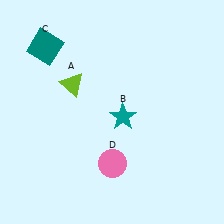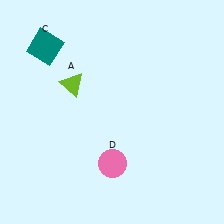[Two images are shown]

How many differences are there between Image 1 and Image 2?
There is 1 difference between the two images.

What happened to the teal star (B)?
The teal star (B) was removed in Image 2. It was in the bottom-right area of Image 1.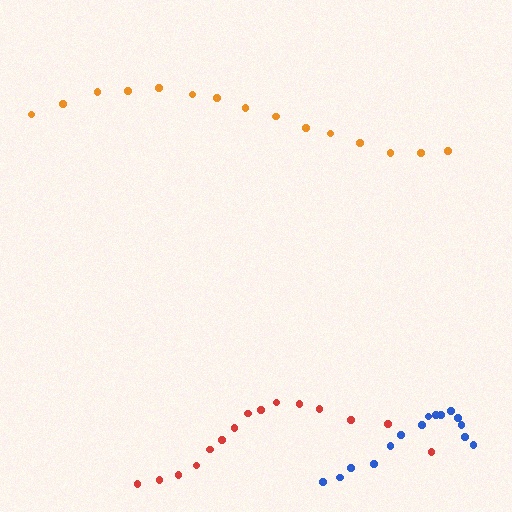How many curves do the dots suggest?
There are 3 distinct paths.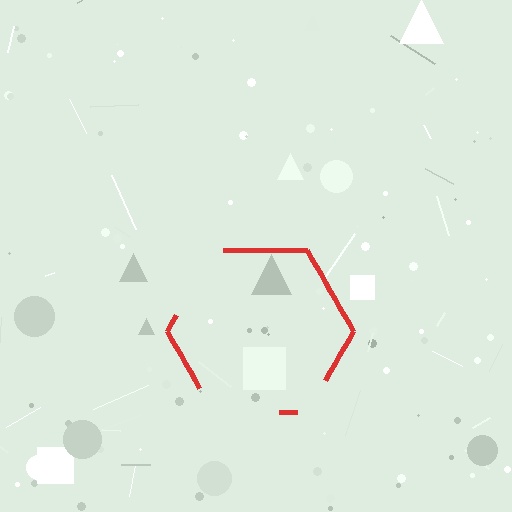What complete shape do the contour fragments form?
The contour fragments form a hexagon.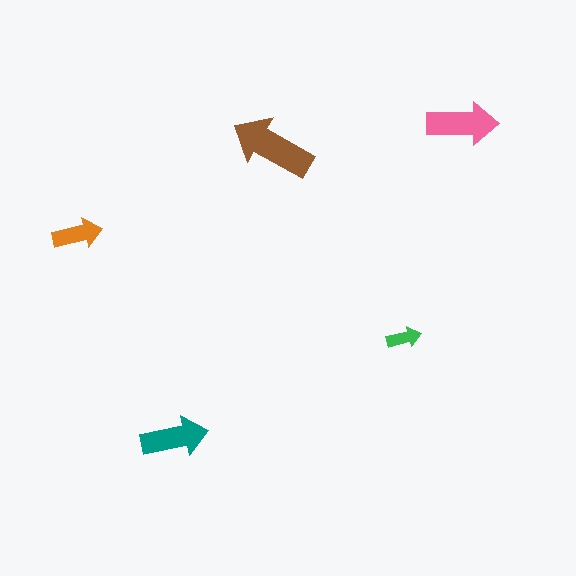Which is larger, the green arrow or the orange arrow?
The orange one.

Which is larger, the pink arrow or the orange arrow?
The pink one.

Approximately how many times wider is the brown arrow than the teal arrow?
About 1.5 times wider.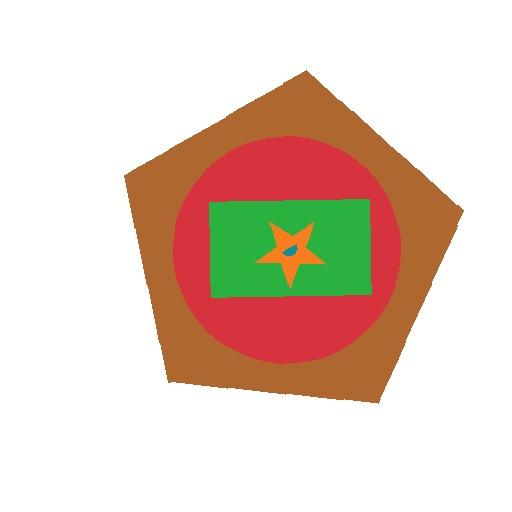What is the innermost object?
The teal semicircle.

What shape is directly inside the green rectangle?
The orange star.